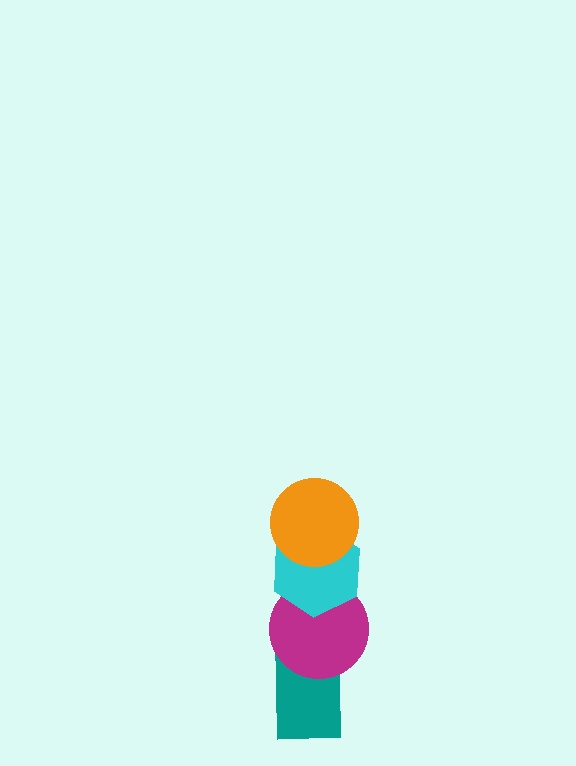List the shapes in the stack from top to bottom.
From top to bottom: the orange circle, the cyan hexagon, the magenta circle, the teal rectangle.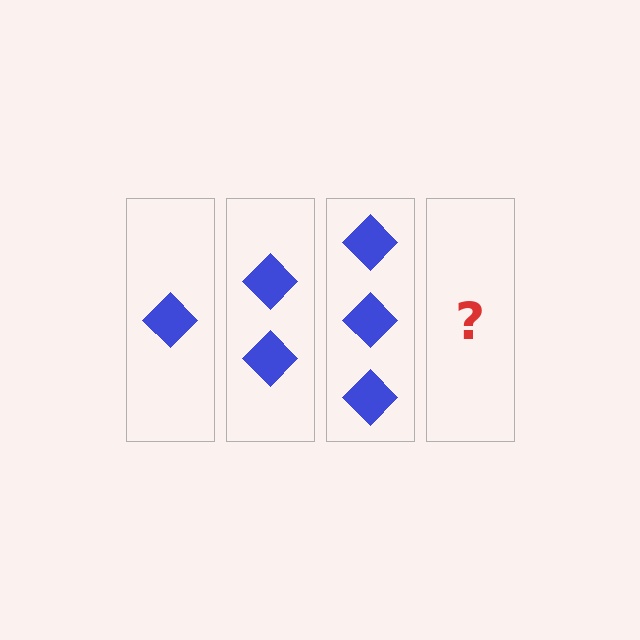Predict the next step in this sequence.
The next step is 4 diamonds.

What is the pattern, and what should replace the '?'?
The pattern is that each step adds one more diamond. The '?' should be 4 diamonds.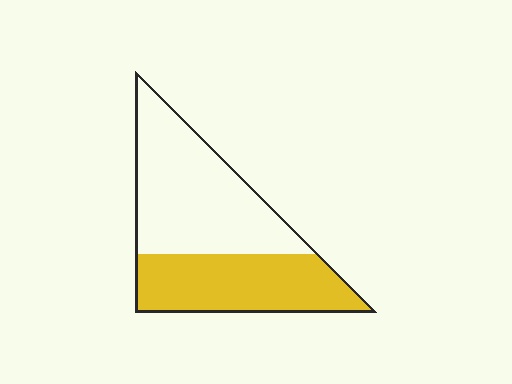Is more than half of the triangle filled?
No.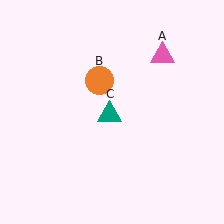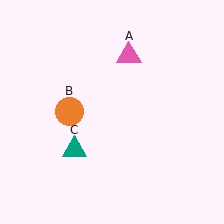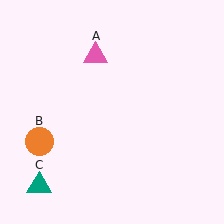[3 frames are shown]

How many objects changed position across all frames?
3 objects changed position: pink triangle (object A), orange circle (object B), teal triangle (object C).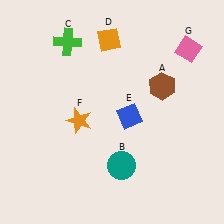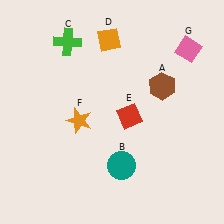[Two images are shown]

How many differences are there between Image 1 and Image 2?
There is 1 difference between the two images.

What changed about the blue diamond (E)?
In Image 1, E is blue. In Image 2, it changed to red.